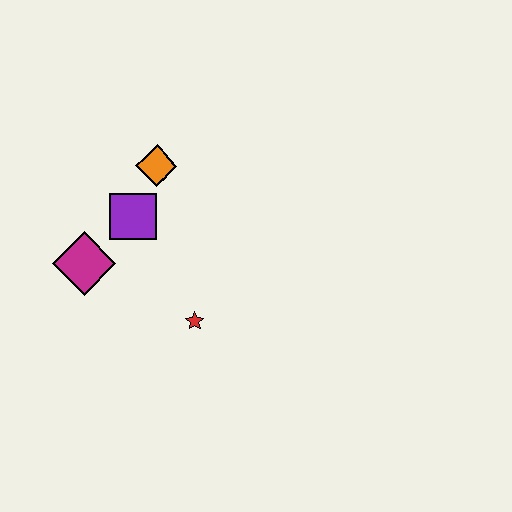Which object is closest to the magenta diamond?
The purple square is closest to the magenta diamond.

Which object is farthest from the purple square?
The red star is farthest from the purple square.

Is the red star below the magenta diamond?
Yes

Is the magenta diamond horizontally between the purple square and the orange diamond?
No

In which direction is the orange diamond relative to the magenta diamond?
The orange diamond is above the magenta diamond.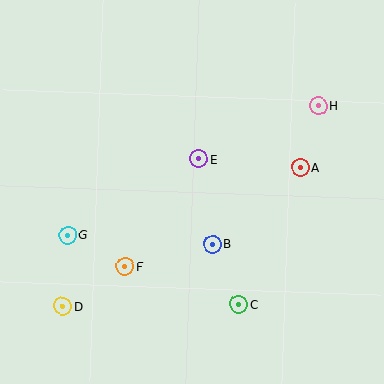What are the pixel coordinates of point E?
Point E is at (199, 159).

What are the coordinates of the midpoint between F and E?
The midpoint between F and E is at (162, 213).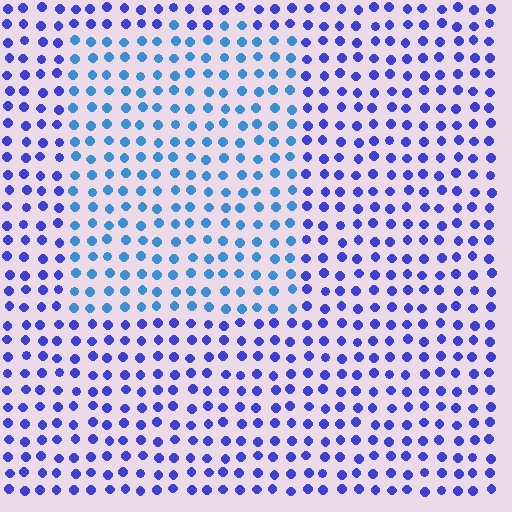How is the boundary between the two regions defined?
The boundary is defined purely by a slight shift in hue (about 32 degrees). Spacing, size, and orientation are identical on both sides.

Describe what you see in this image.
The image is filled with small blue elements in a uniform arrangement. A rectangle-shaped region is visible where the elements are tinted to a slightly different hue, forming a subtle color boundary.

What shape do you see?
I see a rectangle.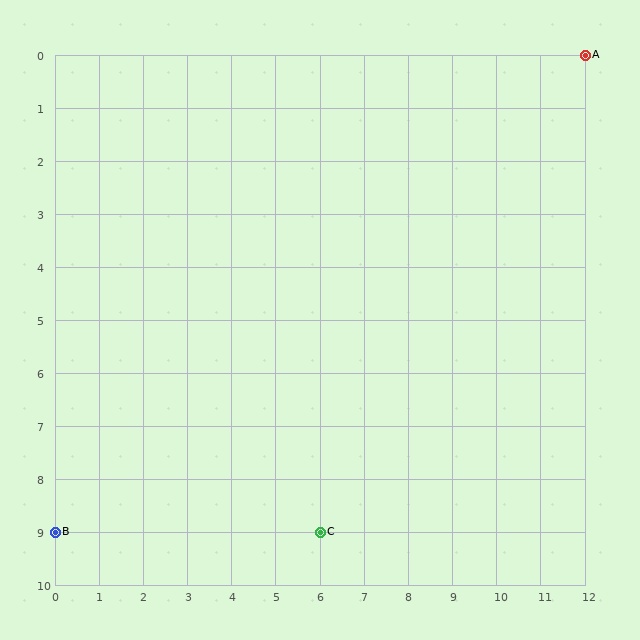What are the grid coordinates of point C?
Point C is at grid coordinates (6, 9).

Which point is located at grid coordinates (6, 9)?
Point C is at (6, 9).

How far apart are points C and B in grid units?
Points C and B are 6 columns apart.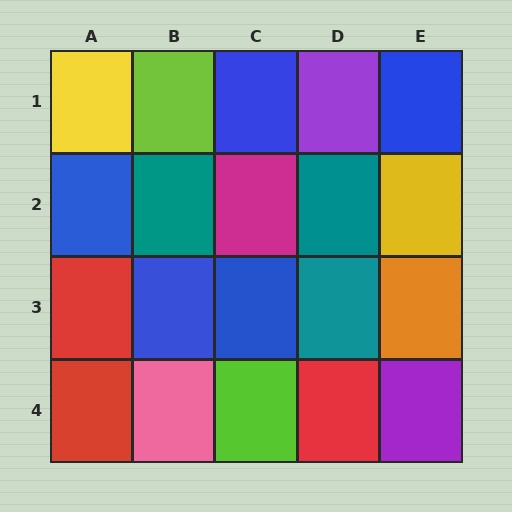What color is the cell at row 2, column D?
Teal.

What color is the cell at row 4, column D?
Red.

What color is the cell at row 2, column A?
Blue.